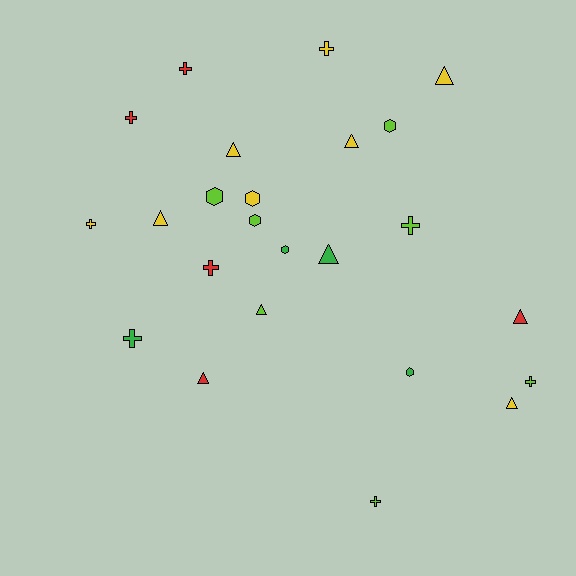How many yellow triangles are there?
There are 5 yellow triangles.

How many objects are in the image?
There are 24 objects.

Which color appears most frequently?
Yellow, with 8 objects.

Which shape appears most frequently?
Triangle, with 9 objects.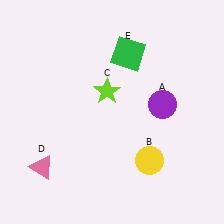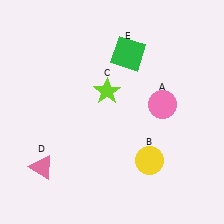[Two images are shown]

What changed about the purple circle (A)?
In Image 1, A is purple. In Image 2, it changed to pink.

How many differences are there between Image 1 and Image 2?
There is 1 difference between the two images.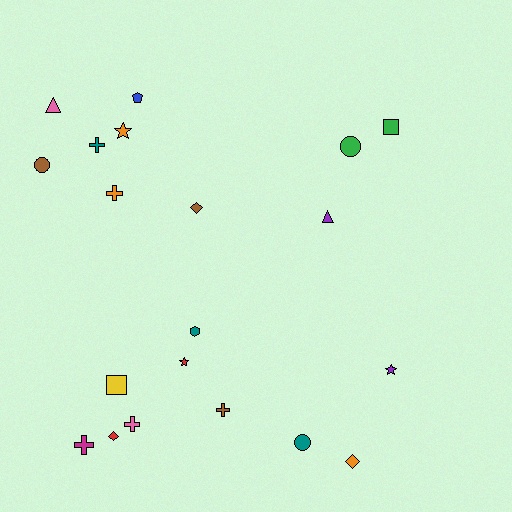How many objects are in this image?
There are 20 objects.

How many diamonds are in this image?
There are 3 diamonds.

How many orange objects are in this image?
There are 3 orange objects.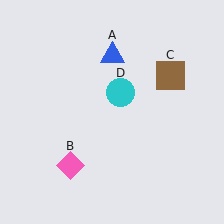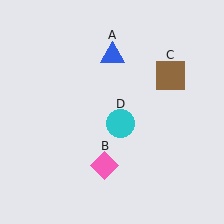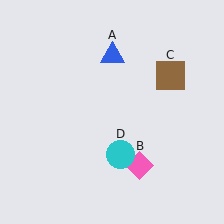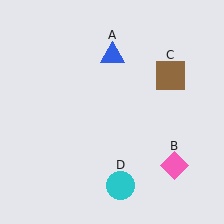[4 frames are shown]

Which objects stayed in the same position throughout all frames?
Blue triangle (object A) and brown square (object C) remained stationary.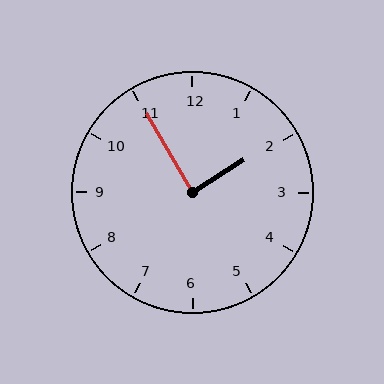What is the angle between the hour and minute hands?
Approximately 88 degrees.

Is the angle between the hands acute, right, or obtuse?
It is right.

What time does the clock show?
1:55.